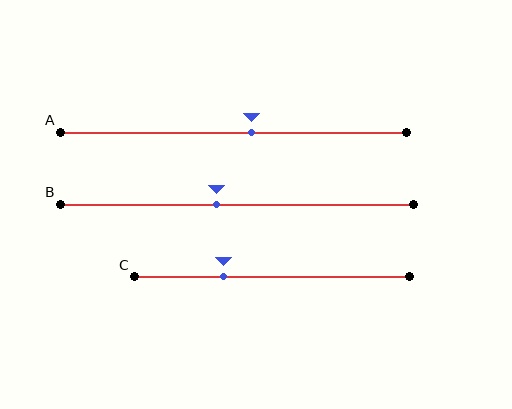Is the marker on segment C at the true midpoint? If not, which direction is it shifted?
No, the marker on segment C is shifted to the left by about 18% of the segment length.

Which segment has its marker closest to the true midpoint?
Segment A has its marker closest to the true midpoint.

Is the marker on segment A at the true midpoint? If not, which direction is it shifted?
No, the marker on segment A is shifted to the right by about 5% of the segment length.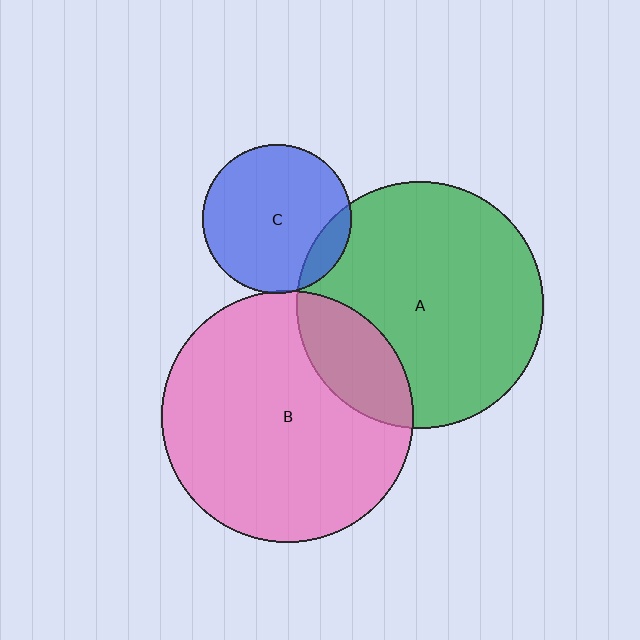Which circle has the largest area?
Circle B (pink).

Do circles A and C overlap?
Yes.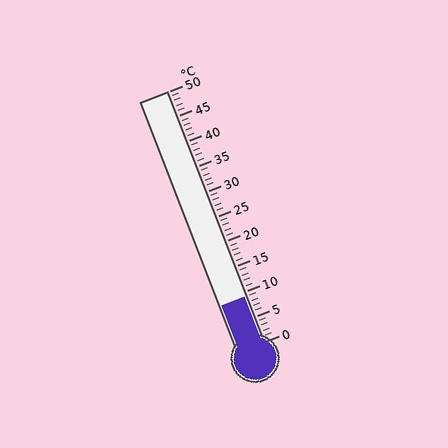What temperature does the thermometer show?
The thermometer shows approximately 9°C.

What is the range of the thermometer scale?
The thermometer scale ranges from 0°C to 50°C.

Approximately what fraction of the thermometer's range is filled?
The thermometer is filled to approximately 20% of its range.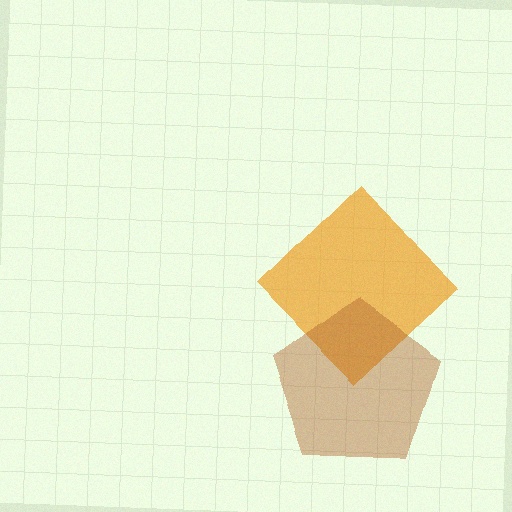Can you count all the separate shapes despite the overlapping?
Yes, there are 2 separate shapes.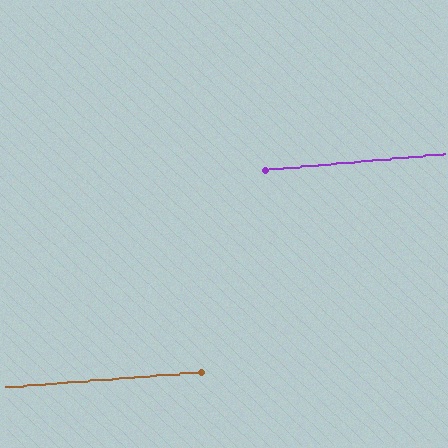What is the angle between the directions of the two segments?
Approximately 1 degree.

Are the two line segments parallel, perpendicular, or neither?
Parallel — their directions differ by only 0.8°.